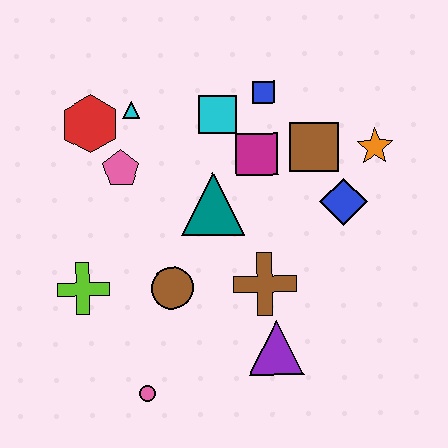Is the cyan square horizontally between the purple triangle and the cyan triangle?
Yes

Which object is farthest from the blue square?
The pink circle is farthest from the blue square.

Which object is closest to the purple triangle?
The brown cross is closest to the purple triangle.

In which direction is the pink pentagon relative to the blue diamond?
The pink pentagon is to the left of the blue diamond.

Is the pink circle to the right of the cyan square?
No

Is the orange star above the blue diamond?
Yes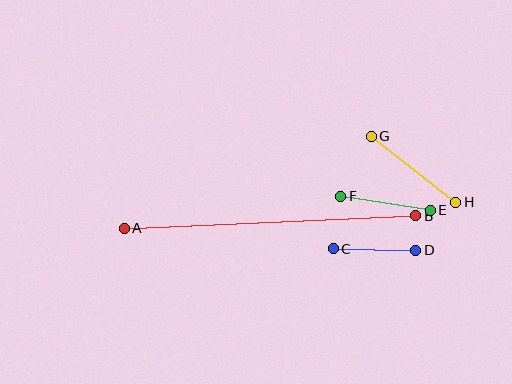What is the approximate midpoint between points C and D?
The midpoint is at approximately (375, 250) pixels.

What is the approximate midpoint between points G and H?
The midpoint is at approximately (414, 169) pixels.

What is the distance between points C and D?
The distance is approximately 83 pixels.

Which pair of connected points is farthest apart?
Points A and B are farthest apart.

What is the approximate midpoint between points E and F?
The midpoint is at approximately (386, 203) pixels.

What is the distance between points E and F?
The distance is approximately 91 pixels.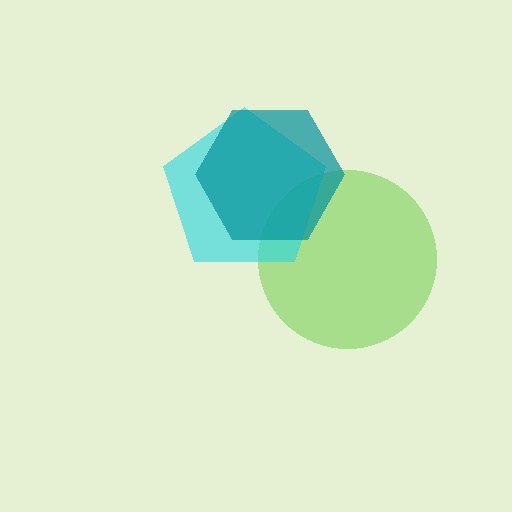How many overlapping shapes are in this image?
There are 3 overlapping shapes in the image.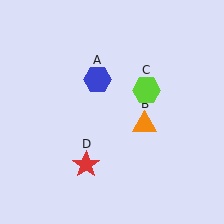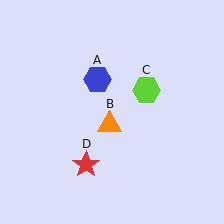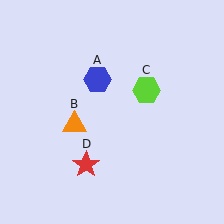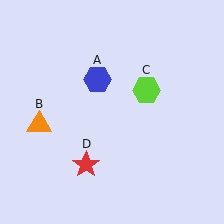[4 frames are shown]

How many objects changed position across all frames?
1 object changed position: orange triangle (object B).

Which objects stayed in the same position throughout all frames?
Blue hexagon (object A) and lime hexagon (object C) and red star (object D) remained stationary.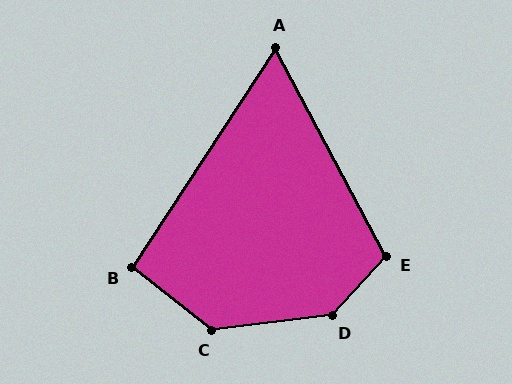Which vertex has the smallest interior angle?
A, at approximately 61 degrees.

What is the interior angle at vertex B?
Approximately 95 degrees (obtuse).